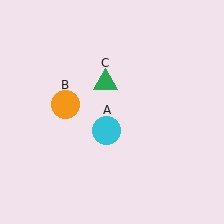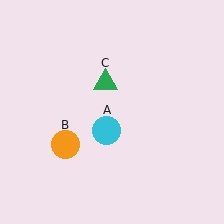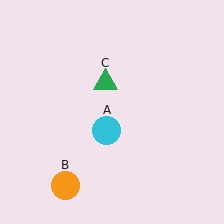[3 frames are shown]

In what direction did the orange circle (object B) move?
The orange circle (object B) moved down.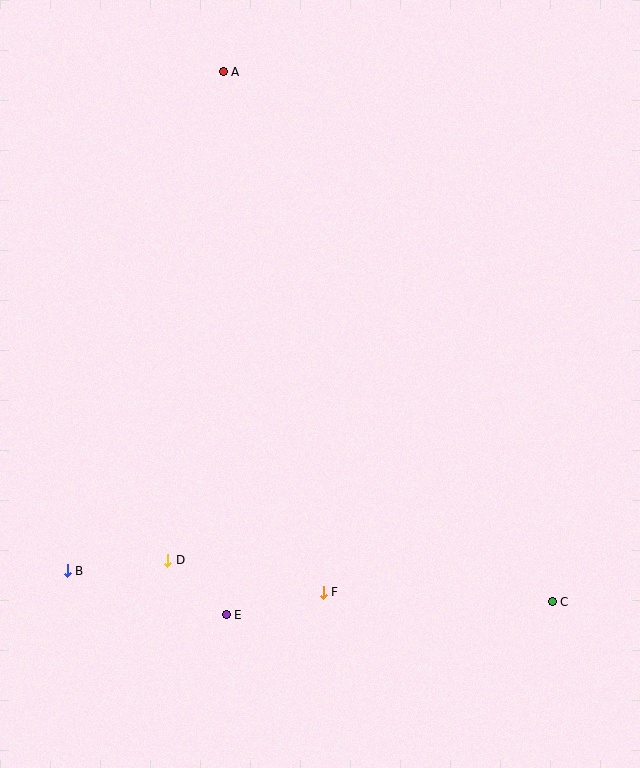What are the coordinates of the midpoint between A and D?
The midpoint between A and D is at (195, 316).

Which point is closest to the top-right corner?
Point A is closest to the top-right corner.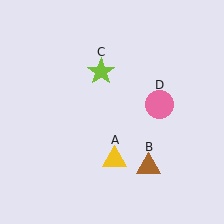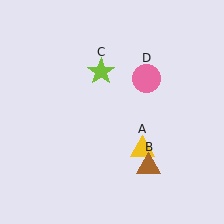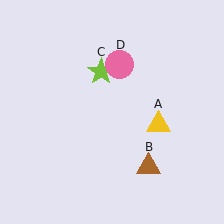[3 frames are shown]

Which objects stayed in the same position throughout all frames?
Brown triangle (object B) and lime star (object C) remained stationary.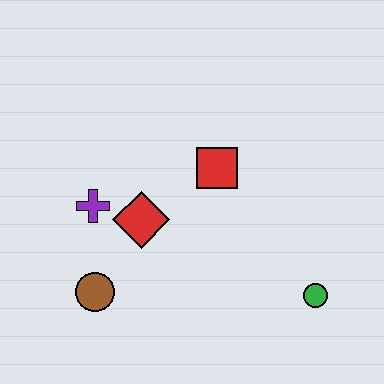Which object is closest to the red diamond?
The purple cross is closest to the red diamond.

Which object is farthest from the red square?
The brown circle is farthest from the red square.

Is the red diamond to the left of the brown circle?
No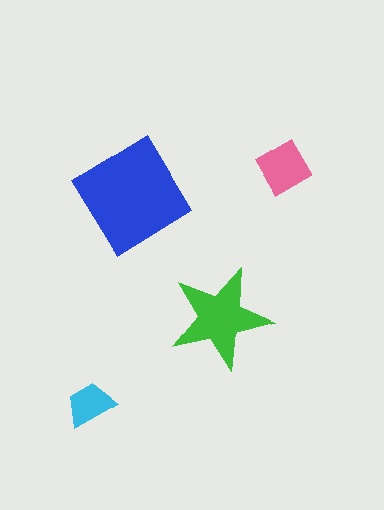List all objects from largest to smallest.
The blue diamond, the green star, the pink diamond, the cyan trapezoid.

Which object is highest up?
The pink diamond is topmost.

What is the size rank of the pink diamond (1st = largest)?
3rd.